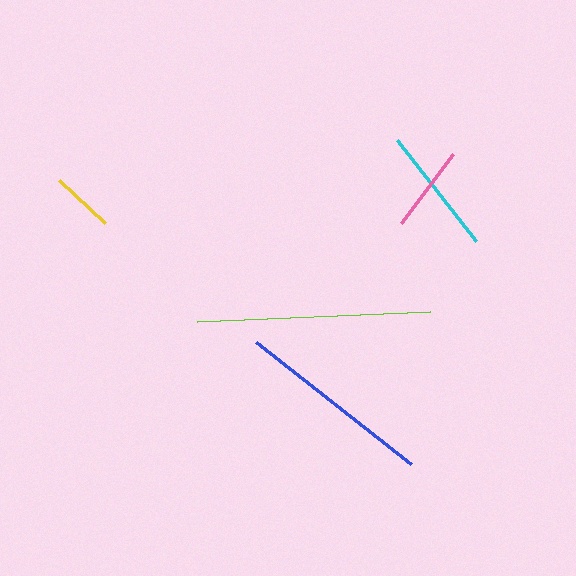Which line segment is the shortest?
The yellow line is the shortest at approximately 63 pixels.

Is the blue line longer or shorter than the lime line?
The lime line is longer than the blue line.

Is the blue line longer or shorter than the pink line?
The blue line is longer than the pink line.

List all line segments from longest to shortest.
From longest to shortest: lime, blue, cyan, pink, yellow.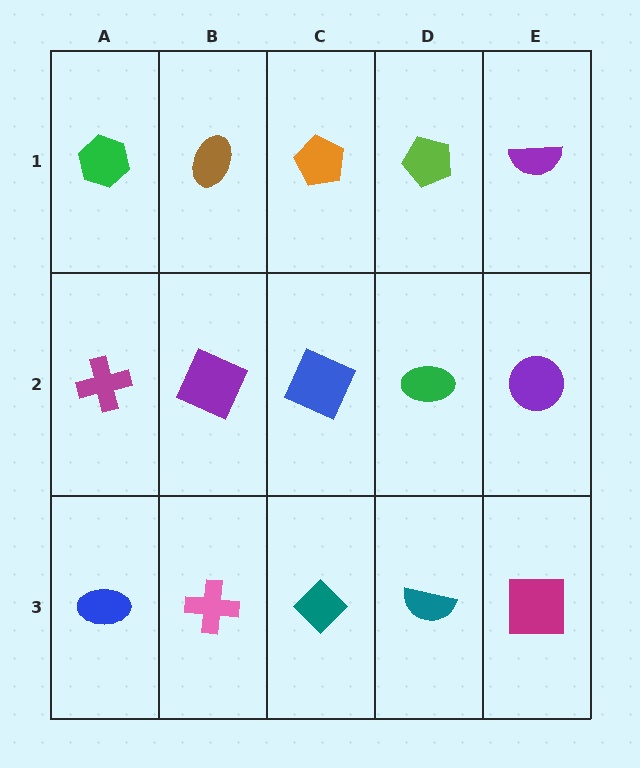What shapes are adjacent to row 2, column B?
A brown ellipse (row 1, column B), a pink cross (row 3, column B), a magenta cross (row 2, column A), a blue square (row 2, column C).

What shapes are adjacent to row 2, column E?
A purple semicircle (row 1, column E), a magenta square (row 3, column E), a green ellipse (row 2, column D).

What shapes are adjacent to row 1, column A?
A magenta cross (row 2, column A), a brown ellipse (row 1, column B).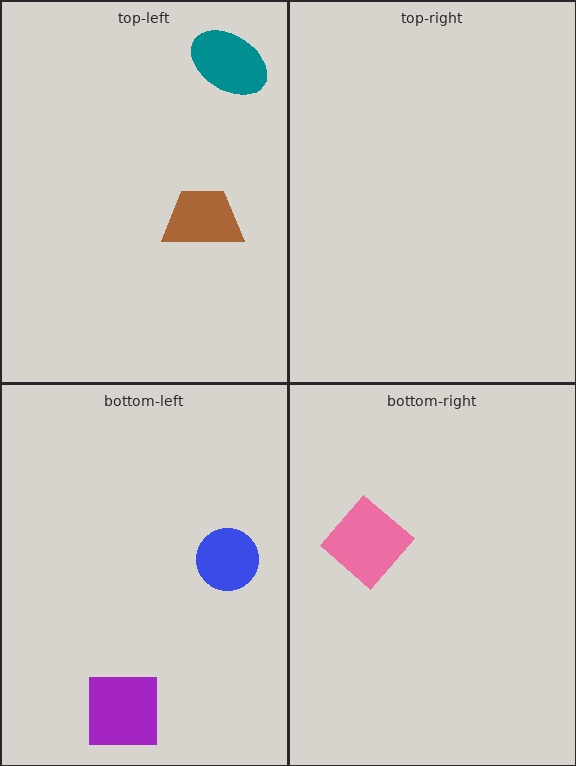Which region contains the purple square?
The bottom-left region.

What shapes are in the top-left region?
The teal ellipse, the brown trapezoid.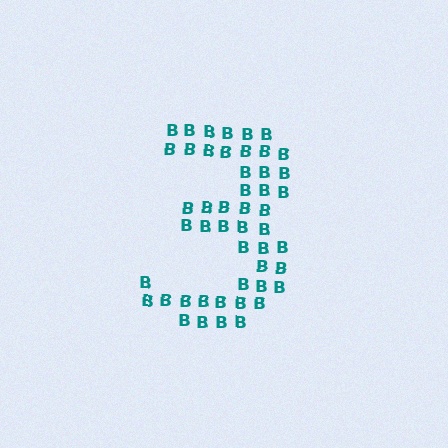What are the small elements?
The small elements are letter B's.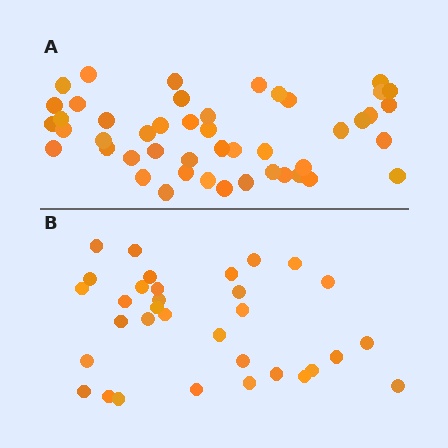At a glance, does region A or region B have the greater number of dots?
Region A (the top region) has more dots.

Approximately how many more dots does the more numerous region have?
Region A has approximately 15 more dots than region B.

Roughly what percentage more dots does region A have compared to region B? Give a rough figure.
About 40% more.